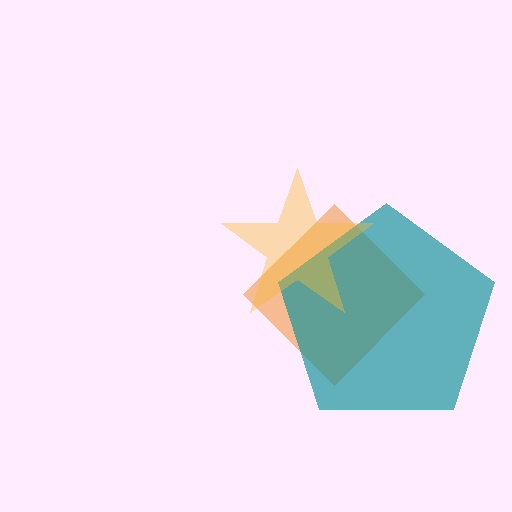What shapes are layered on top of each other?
The layered shapes are: an orange diamond, a teal pentagon, a yellow star.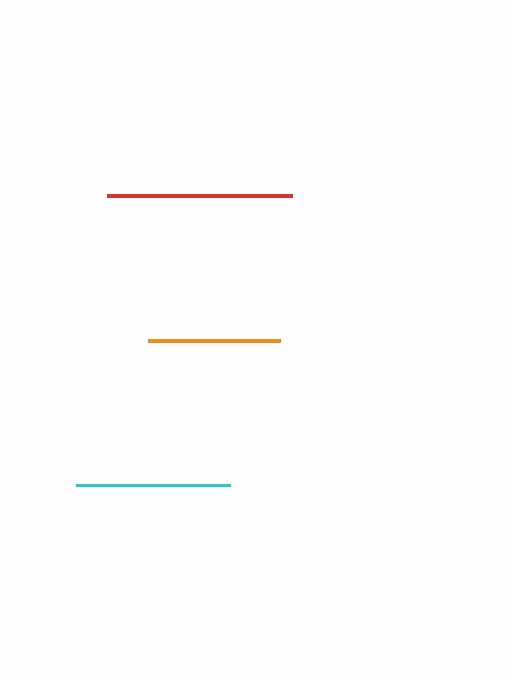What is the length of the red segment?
The red segment is approximately 185 pixels long.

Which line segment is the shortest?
The orange line is the shortest at approximately 132 pixels.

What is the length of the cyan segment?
The cyan segment is approximately 154 pixels long.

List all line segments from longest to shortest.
From longest to shortest: red, cyan, orange.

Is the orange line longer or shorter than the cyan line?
The cyan line is longer than the orange line.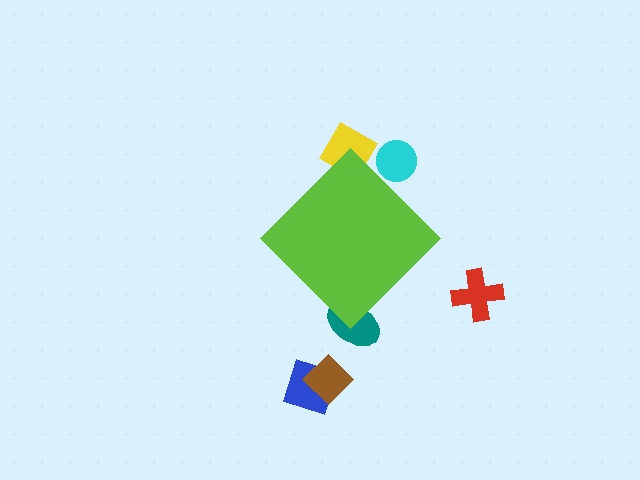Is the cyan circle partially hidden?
Yes, the cyan circle is partially hidden behind the lime diamond.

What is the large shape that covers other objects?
A lime diamond.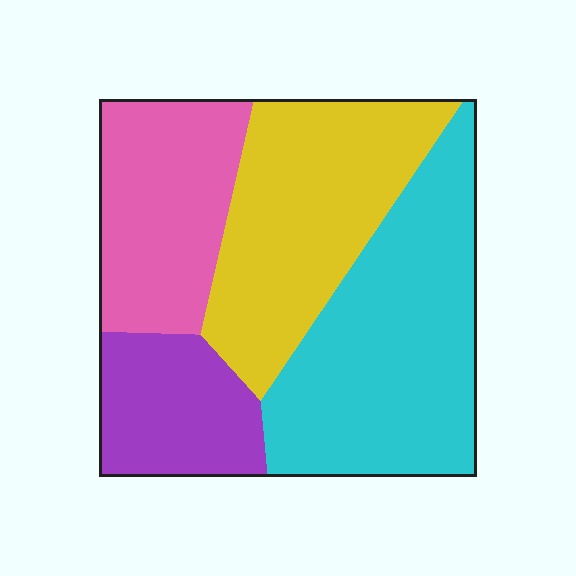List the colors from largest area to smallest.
From largest to smallest: cyan, yellow, pink, purple.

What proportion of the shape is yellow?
Yellow covers 28% of the shape.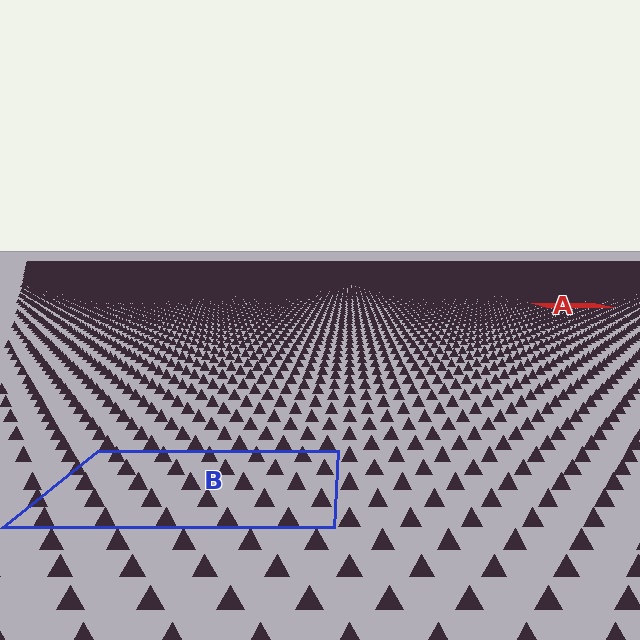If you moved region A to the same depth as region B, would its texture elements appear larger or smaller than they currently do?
They would appear larger. At a closer depth, the same texture elements are projected at a bigger on-screen size.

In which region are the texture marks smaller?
The texture marks are smaller in region A, because it is farther away.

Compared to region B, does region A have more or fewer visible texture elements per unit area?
Region A has more texture elements per unit area — they are packed more densely because it is farther away.